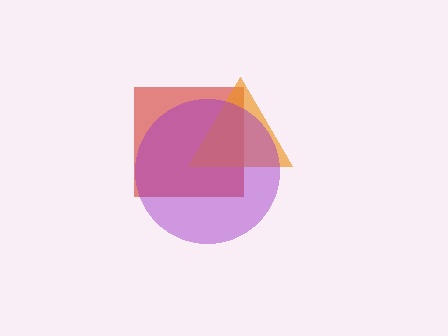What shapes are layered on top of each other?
The layered shapes are: a red square, an orange triangle, a purple circle.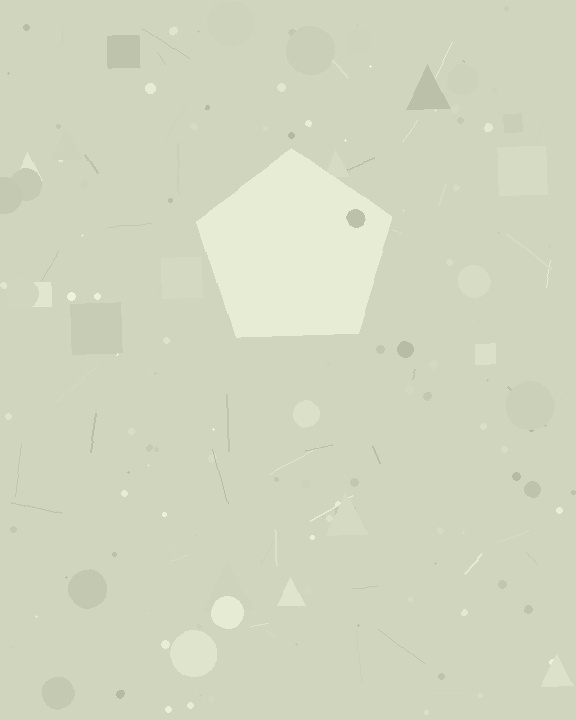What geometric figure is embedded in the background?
A pentagon is embedded in the background.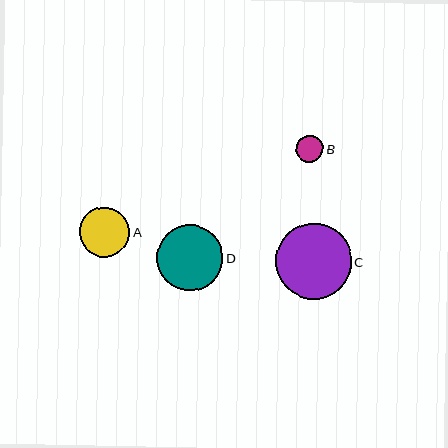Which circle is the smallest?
Circle B is the smallest with a size of approximately 27 pixels.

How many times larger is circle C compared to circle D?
Circle C is approximately 1.1 times the size of circle D.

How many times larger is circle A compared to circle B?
Circle A is approximately 1.9 times the size of circle B.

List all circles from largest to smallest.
From largest to smallest: C, D, A, B.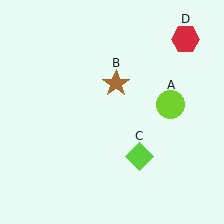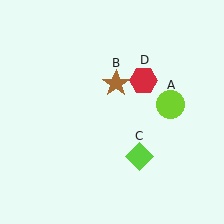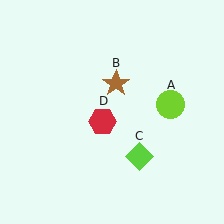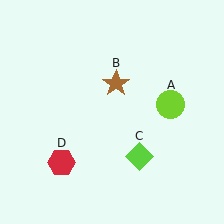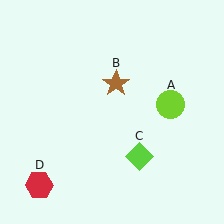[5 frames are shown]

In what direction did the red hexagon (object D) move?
The red hexagon (object D) moved down and to the left.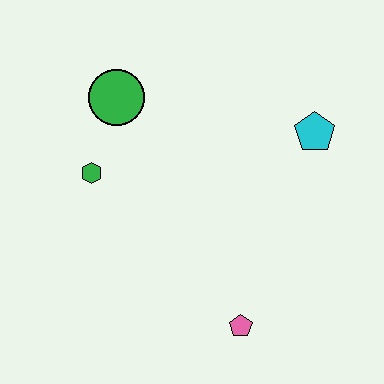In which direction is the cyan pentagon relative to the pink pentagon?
The cyan pentagon is above the pink pentagon.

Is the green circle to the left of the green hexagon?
No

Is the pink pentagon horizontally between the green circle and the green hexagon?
No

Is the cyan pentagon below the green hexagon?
No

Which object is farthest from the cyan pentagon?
The green hexagon is farthest from the cyan pentagon.